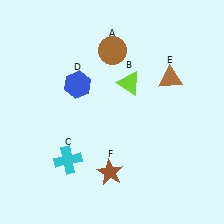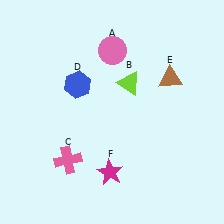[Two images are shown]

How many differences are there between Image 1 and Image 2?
There are 3 differences between the two images.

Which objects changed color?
A changed from brown to pink. C changed from cyan to pink. F changed from brown to magenta.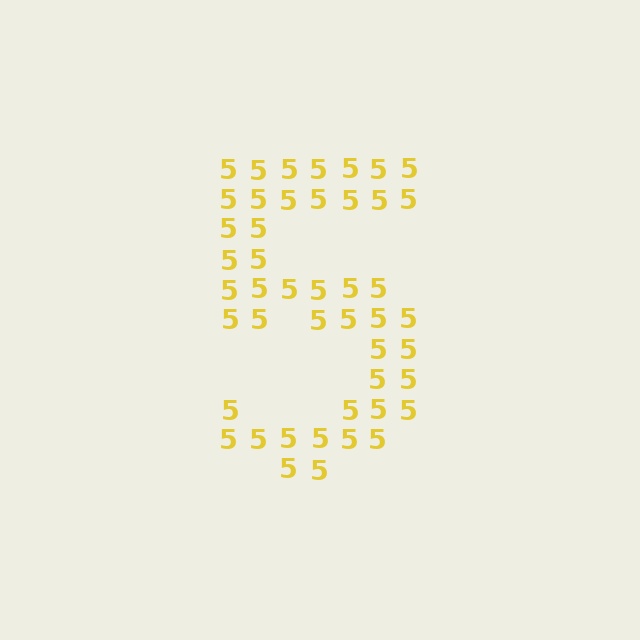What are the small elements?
The small elements are digit 5's.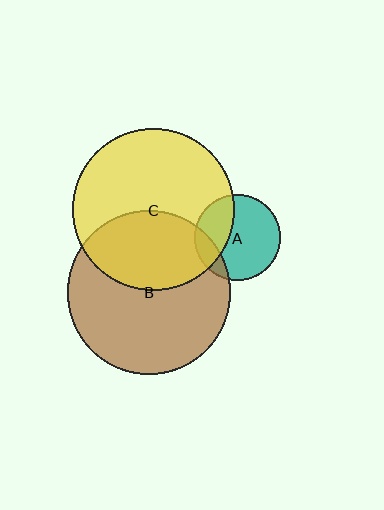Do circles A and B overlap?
Yes.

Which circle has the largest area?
Circle B (brown).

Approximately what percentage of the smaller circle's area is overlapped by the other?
Approximately 15%.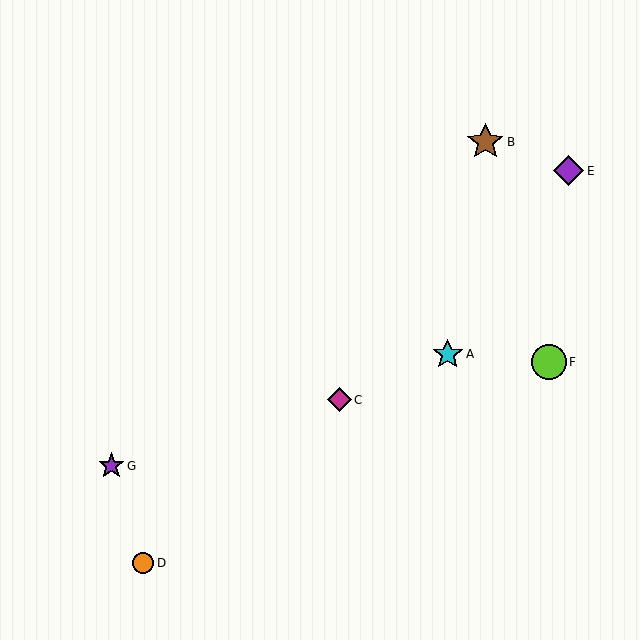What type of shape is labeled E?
Shape E is a purple diamond.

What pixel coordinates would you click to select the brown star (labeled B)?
Click at (485, 142) to select the brown star B.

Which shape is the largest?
The brown star (labeled B) is the largest.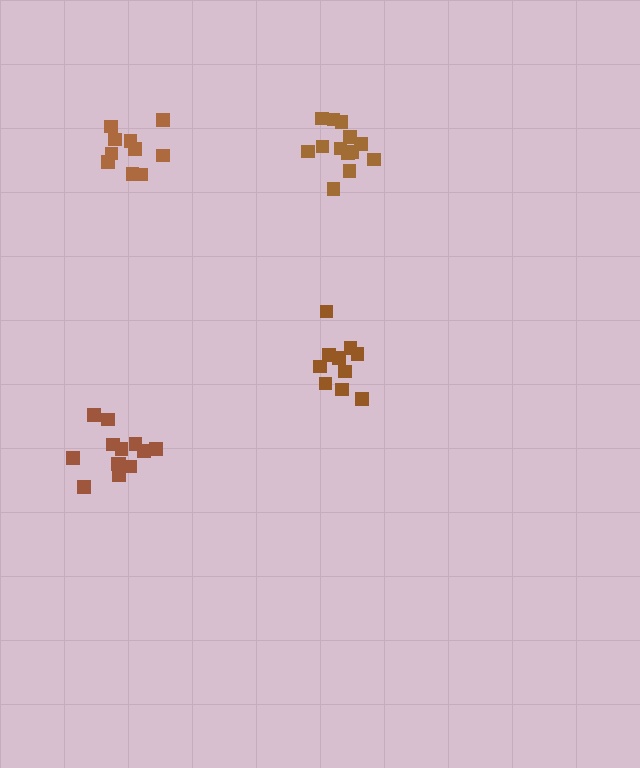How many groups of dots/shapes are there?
There are 4 groups.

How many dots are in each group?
Group 1: 13 dots, Group 2: 10 dots, Group 3: 10 dots, Group 4: 13 dots (46 total).